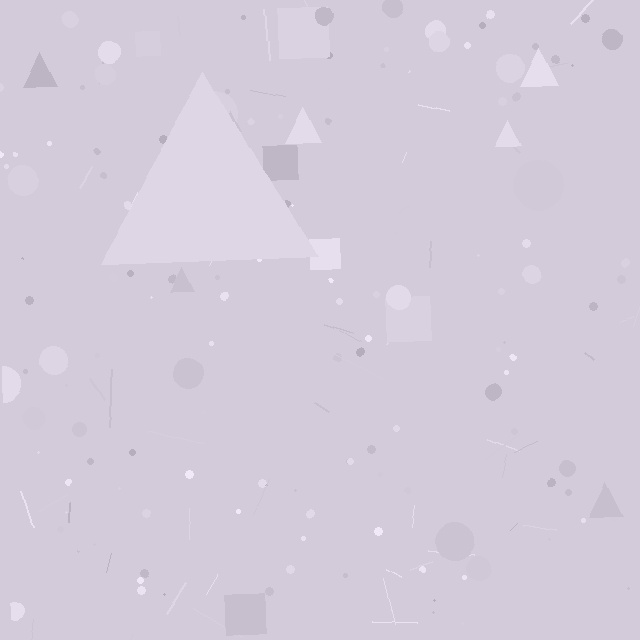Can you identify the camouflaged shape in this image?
The camouflaged shape is a triangle.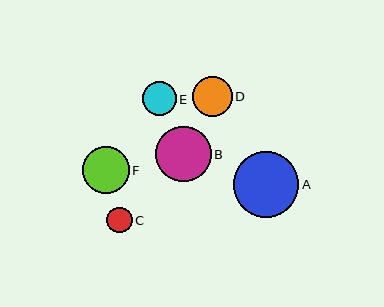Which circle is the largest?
Circle A is the largest with a size of approximately 66 pixels.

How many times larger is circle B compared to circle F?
Circle B is approximately 1.2 times the size of circle F.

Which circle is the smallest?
Circle C is the smallest with a size of approximately 25 pixels.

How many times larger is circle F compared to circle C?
Circle F is approximately 1.8 times the size of circle C.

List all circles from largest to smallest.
From largest to smallest: A, B, F, D, E, C.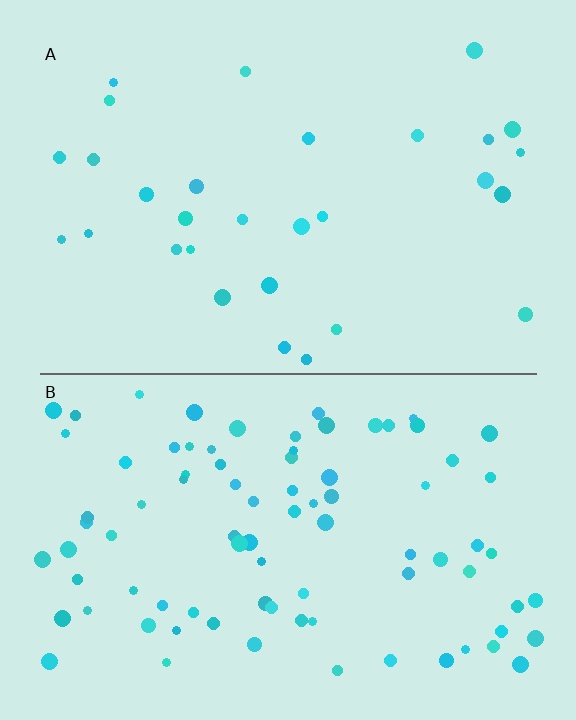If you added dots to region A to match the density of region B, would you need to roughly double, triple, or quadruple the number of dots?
Approximately triple.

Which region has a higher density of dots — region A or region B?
B (the bottom).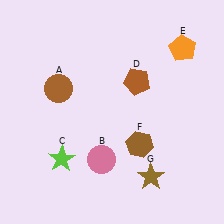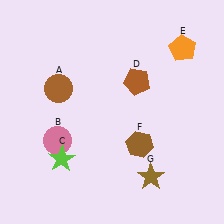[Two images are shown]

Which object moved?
The pink circle (B) moved left.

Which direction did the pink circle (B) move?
The pink circle (B) moved left.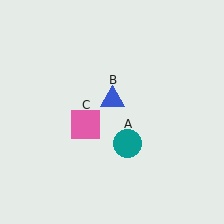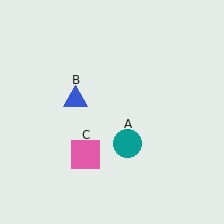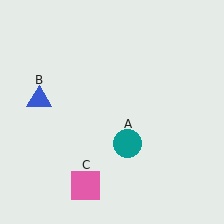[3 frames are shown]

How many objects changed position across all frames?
2 objects changed position: blue triangle (object B), pink square (object C).